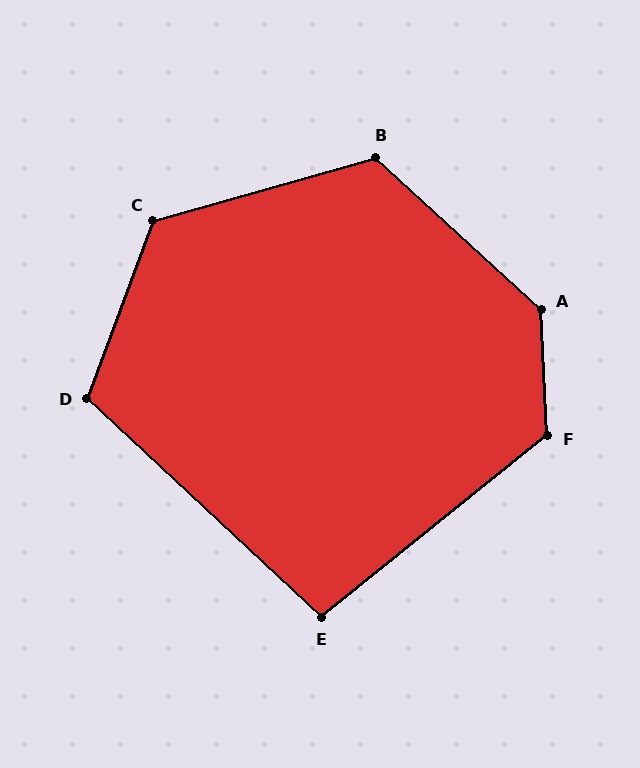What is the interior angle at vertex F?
Approximately 126 degrees (obtuse).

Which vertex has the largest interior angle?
A, at approximately 136 degrees.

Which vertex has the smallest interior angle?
E, at approximately 98 degrees.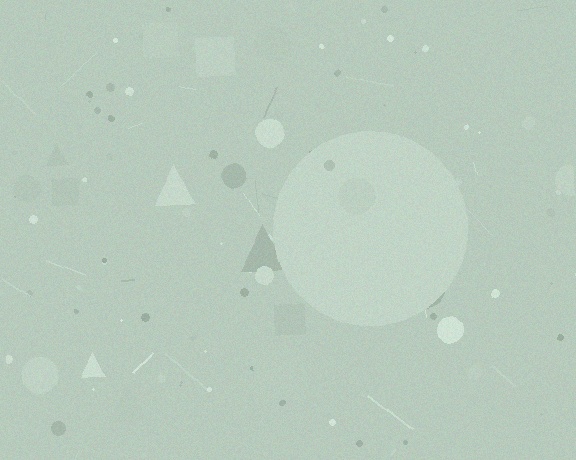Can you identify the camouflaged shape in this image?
The camouflaged shape is a circle.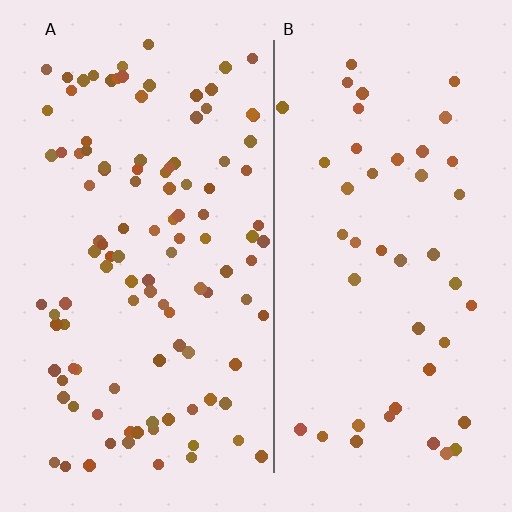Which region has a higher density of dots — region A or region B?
A (the left).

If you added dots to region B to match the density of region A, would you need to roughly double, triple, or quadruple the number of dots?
Approximately double.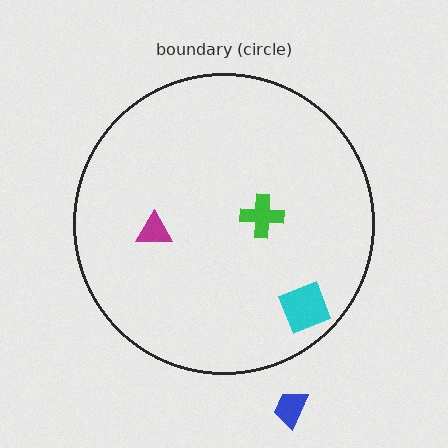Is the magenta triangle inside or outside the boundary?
Inside.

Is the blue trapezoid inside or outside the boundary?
Outside.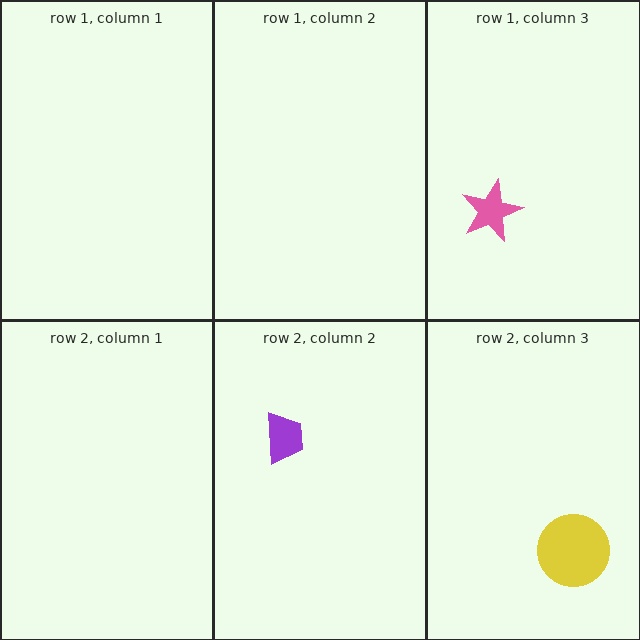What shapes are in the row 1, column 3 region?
The pink star.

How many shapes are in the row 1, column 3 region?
1.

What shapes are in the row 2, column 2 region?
The purple trapezoid.